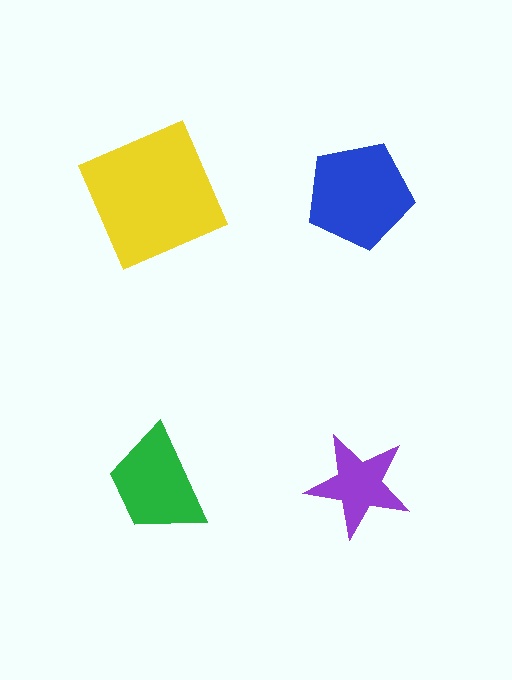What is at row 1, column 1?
A yellow square.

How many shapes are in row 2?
2 shapes.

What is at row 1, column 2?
A blue pentagon.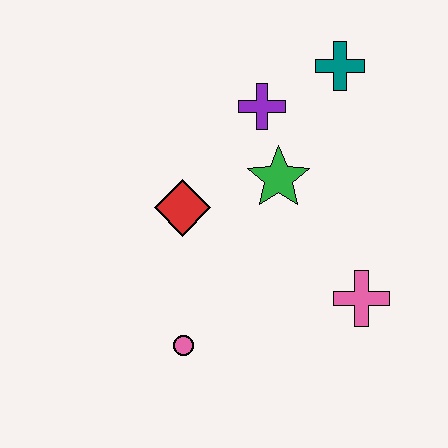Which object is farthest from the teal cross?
The pink circle is farthest from the teal cross.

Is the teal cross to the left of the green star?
No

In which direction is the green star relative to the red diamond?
The green star is to the right of the red diamond.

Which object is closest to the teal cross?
The purple cross is closest to the teal cross.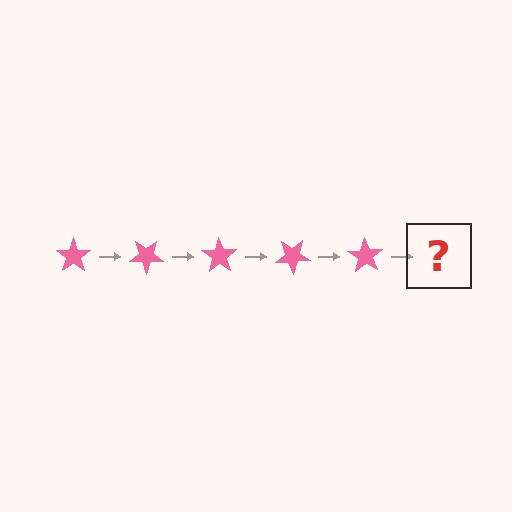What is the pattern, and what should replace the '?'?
The pattern is that the star rotates 35 degrees each step. The '?' should be a pink star rotated 175 degrees.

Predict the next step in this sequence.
The next step is a pink star rotated 175 degrees.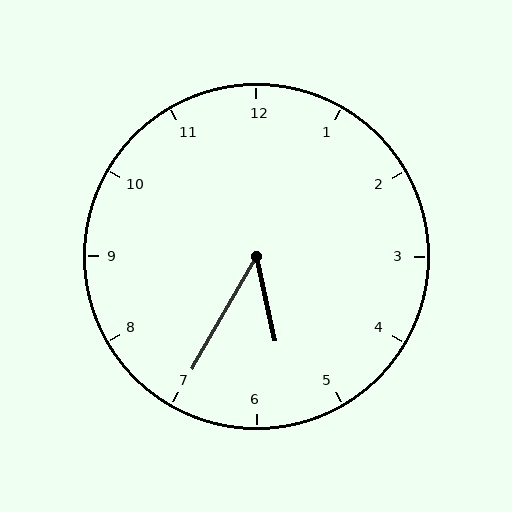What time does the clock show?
5:35.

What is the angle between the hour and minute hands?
Approximately 42 degrees.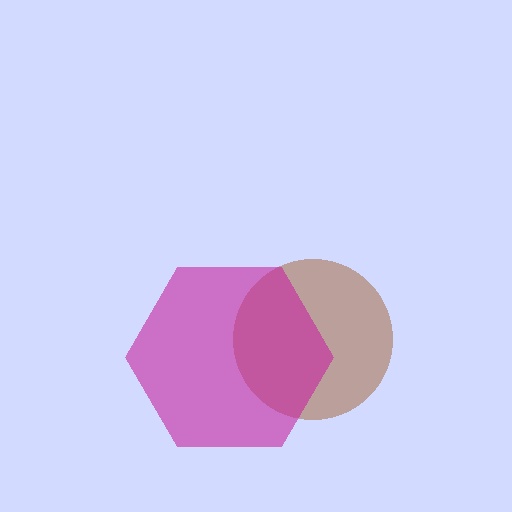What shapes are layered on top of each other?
The layered shapes are: a brown circle, a magenta hexagon.